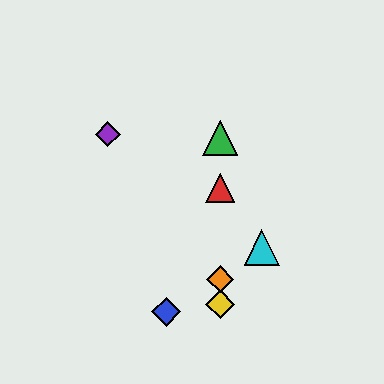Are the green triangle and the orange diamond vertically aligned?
Yes, both are at x≈220.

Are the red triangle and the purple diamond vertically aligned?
No, the red triangle is at x≈220 and the purple diamond is at x≈108.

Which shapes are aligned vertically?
The red triangle, the green triangle, the yellow diamond, the orange diamond are aligned vertically.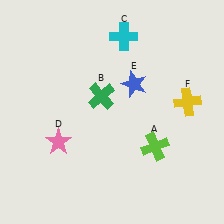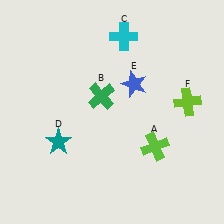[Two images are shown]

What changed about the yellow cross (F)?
In Image 1, F is yellow. In Image 2, it changed to lime.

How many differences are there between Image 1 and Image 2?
There are 2 differences between the two images.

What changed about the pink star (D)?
In Image 1, D is pink. In Image 2, it changed to teal.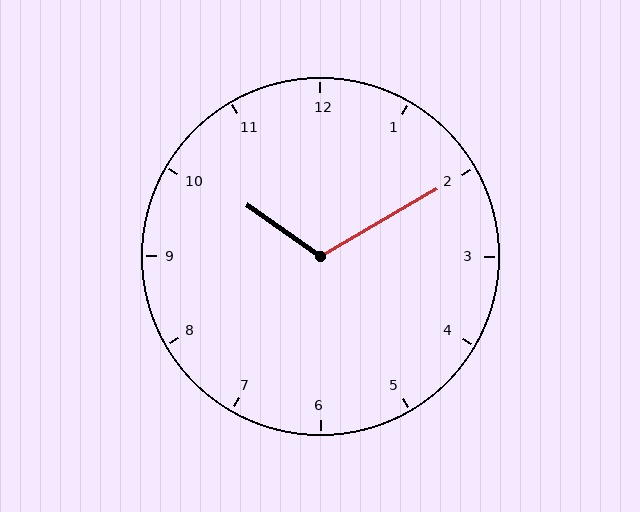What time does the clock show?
10:10.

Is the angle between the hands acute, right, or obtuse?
It is obtuse.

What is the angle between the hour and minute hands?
Approximately 115 degrees.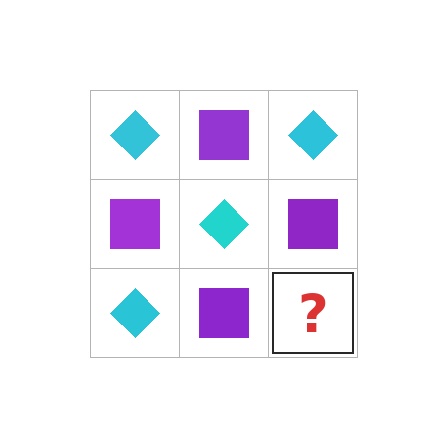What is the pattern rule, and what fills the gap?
The rule is that it alternates cyan diamond and purple square in a checkerboard pattern. The gap should be filled with a cyan diamond.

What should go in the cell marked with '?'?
The missing cell should contain a cyan diamond.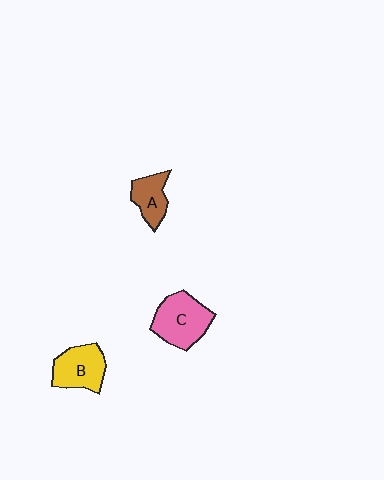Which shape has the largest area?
Shape C (pink).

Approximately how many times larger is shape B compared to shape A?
Approximately 1.4 times.